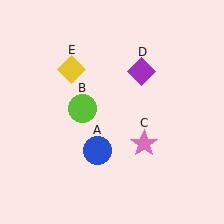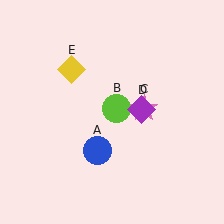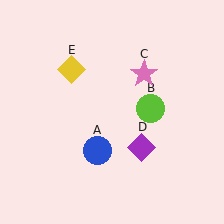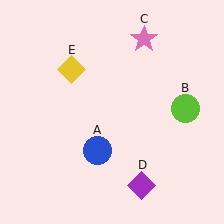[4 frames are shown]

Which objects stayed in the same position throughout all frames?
Blue circle (object A) and yellow diamond (object E) remained stationary.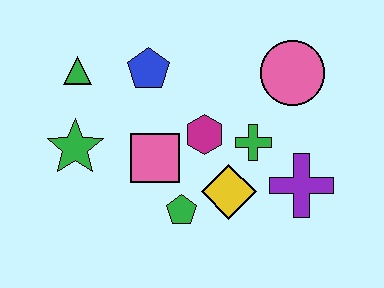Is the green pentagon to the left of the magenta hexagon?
Yes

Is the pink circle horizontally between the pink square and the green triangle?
No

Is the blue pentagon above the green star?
Yes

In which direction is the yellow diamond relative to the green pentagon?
The yellow diamond is to the right of the green pentagon.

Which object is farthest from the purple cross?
The green triangle is farthest from the purple cross.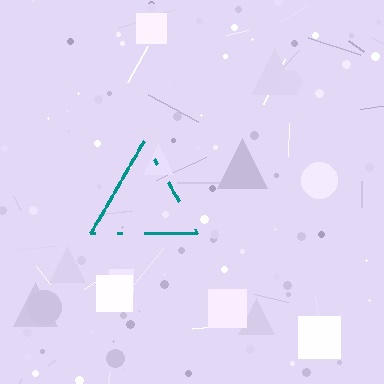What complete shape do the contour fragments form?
The contour fragments form a triangle.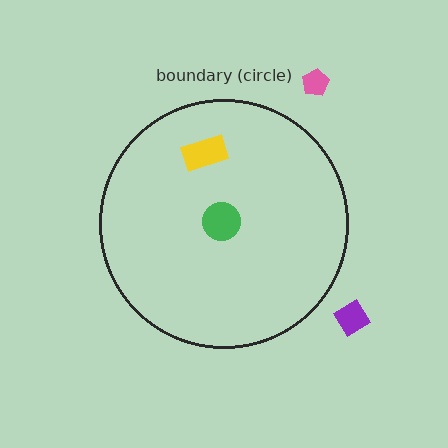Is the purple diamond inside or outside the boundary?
Outside.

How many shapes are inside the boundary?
2 inside, 2 outside.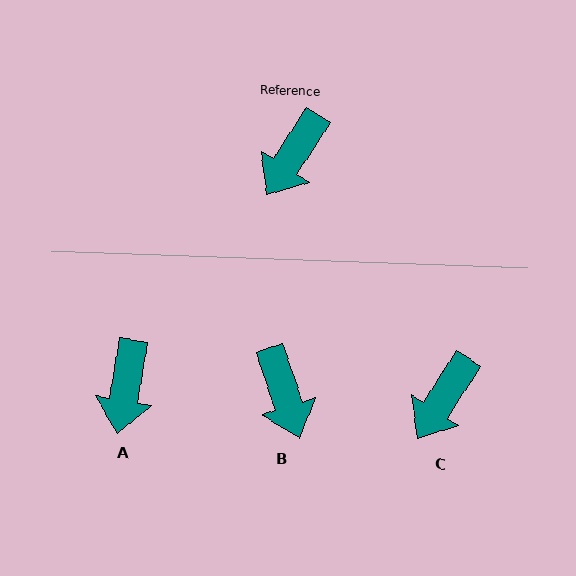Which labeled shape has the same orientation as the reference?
C.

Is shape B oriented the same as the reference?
No, it is off by about 51 degrees.